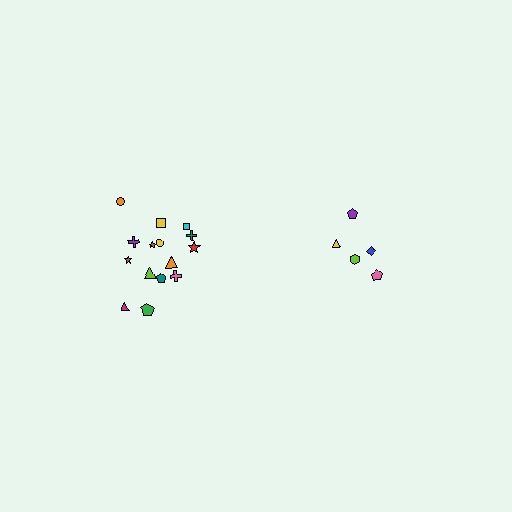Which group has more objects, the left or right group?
The left group.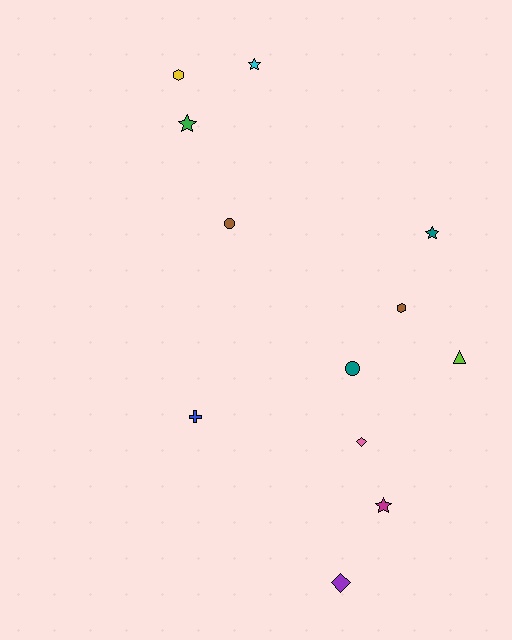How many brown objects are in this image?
There are 2 brown objects.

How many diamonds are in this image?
There are 2 diamonds.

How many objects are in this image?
There are 12 objects.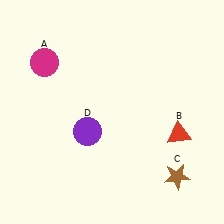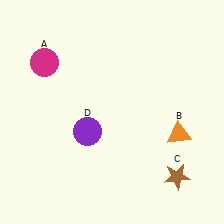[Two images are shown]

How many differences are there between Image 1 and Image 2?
There is 1 difference between the two images.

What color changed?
The triangle (B) changed from red in Image 1 to orange in Image 2.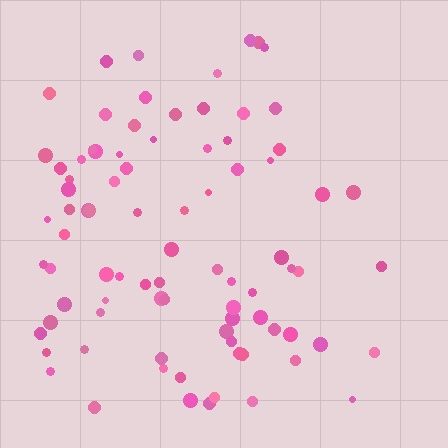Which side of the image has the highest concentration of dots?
The left.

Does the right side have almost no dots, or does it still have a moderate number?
Still a moderate number, just noticeably fewer than the left.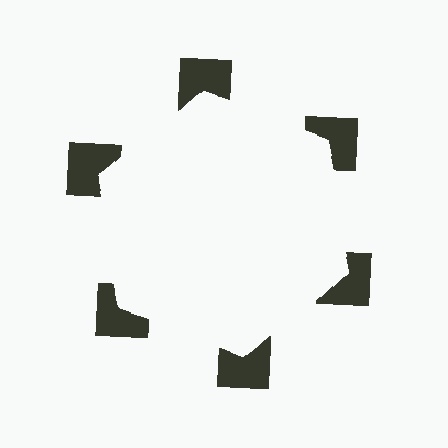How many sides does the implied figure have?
6 sides.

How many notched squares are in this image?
There are 6 — one at each vertex of the illusory hexagon.